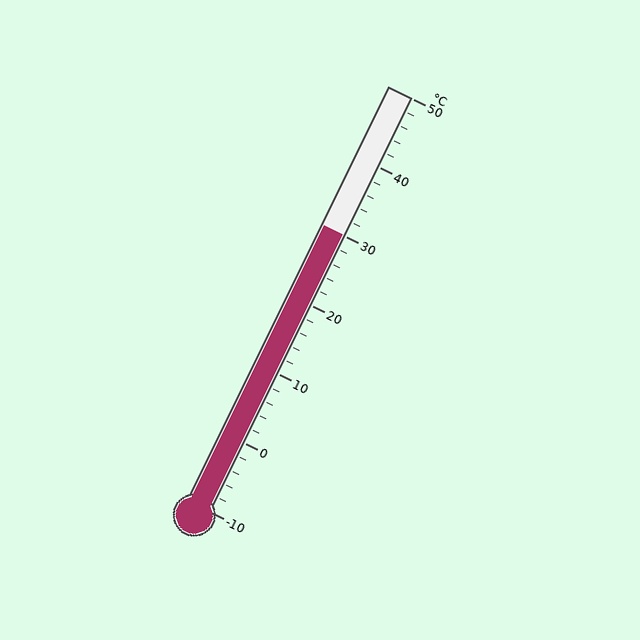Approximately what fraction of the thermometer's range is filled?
The thermometer is filled to approximately 65% of its range.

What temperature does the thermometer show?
The thermometer shows approximately 30°C.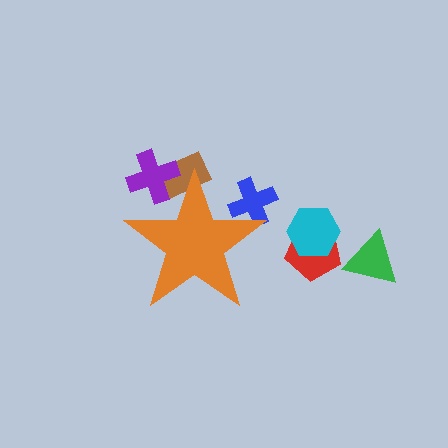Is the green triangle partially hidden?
No, the green triangle is fully visible.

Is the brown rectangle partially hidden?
Yes, the brown rectangle is partially hidden behind the orange star.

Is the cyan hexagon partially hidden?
No, the cyan hexagon is fully visible.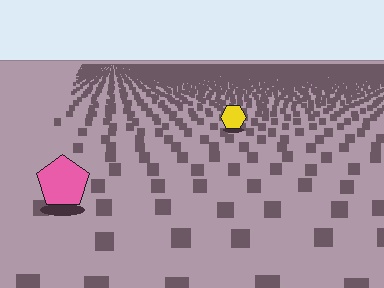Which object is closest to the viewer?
The pink pentagon is closest. The texture marks near it are larger and more spread out.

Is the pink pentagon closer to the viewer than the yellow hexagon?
Yes. The pink pentagon is closer — you can tell from the texture gradient: the ground texture is coarser near it.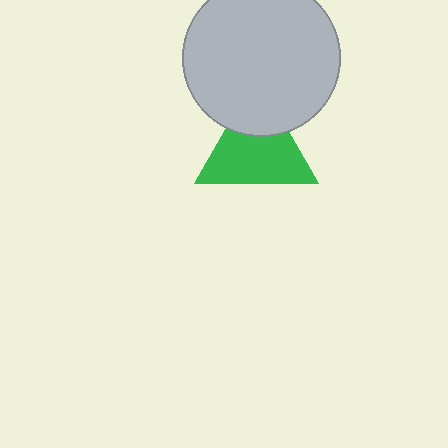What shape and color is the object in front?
The object in front is a light gray circle.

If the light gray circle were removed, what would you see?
You would see the complete green triangle.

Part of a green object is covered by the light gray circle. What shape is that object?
It is a triangle.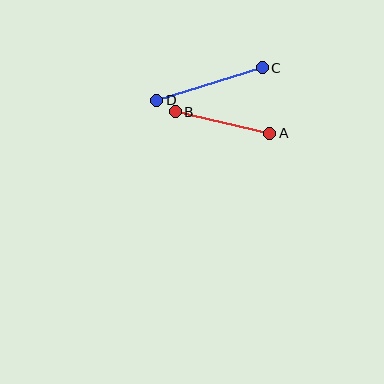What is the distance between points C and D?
The distance is approximately 111 pixels.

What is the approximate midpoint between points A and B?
The midpoint is at approximately (223, 123) pixels.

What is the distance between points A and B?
The distance is approximately 97 pixels.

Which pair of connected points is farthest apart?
Points C and D are farthest apart.